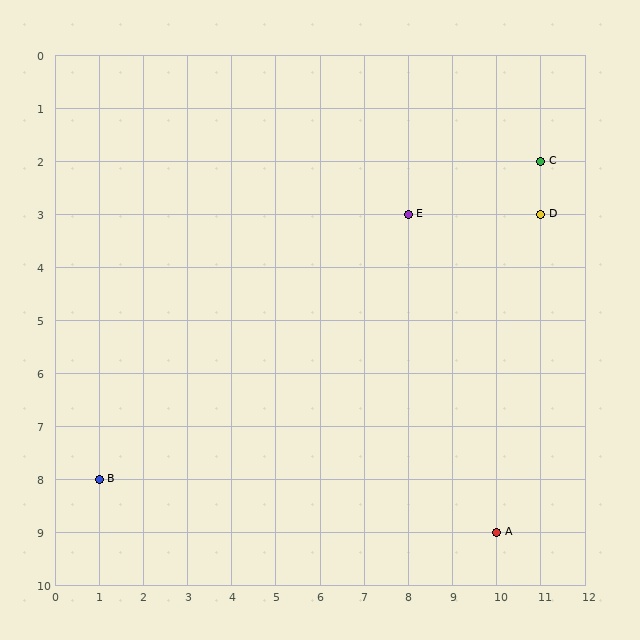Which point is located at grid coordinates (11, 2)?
Point C is at (11, 2).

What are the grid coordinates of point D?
Point D is at grid coordinates (11, 3).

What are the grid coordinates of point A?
Point A is at grid coordinates (10, 9).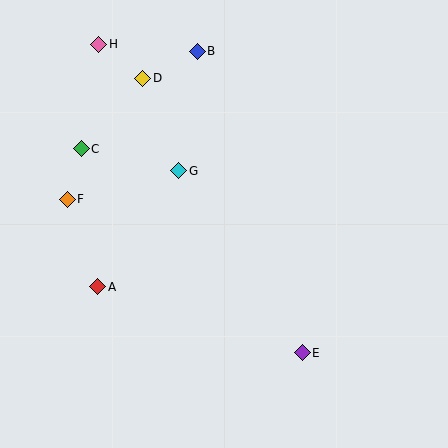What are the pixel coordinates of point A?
Point A is at (98, 287).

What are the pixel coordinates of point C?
Point C is at (81, 149).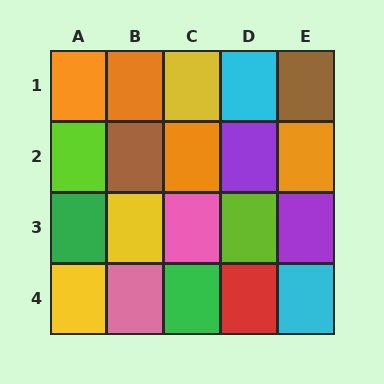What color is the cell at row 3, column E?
Purple.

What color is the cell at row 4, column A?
Yellow.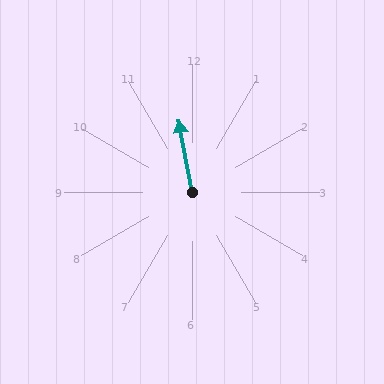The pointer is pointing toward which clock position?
Roughly 12 o'clock.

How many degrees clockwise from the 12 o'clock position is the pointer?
Approximately 349 degrees.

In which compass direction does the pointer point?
North.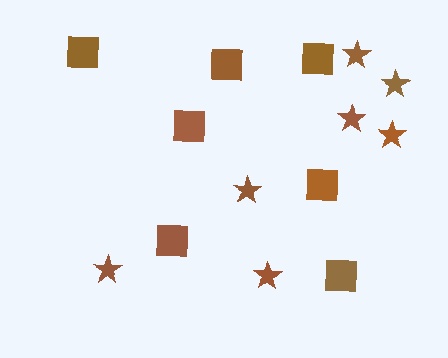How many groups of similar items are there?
There are 2 groups: one group of stars (7) and one group of squares (7).